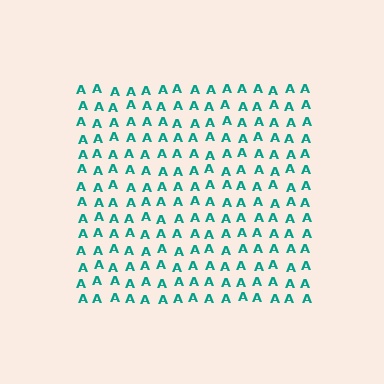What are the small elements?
The small elements are letter A's.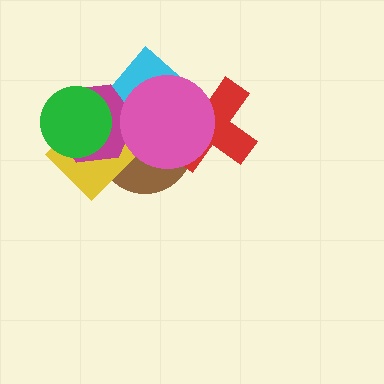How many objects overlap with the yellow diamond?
4 objects overlap with the yellow diamond.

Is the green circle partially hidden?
No, no other shape covers it.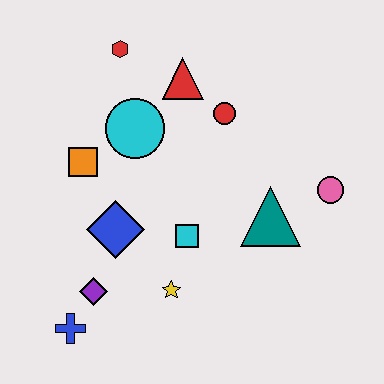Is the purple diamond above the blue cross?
Yes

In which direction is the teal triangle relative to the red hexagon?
The teal triangle is below the red hexagon.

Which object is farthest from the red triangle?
The blue cross is farthest from the red triangle.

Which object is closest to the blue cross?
The purple diamond is closest to the blue cross.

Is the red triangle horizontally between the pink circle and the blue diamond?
Yes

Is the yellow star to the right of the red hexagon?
Yes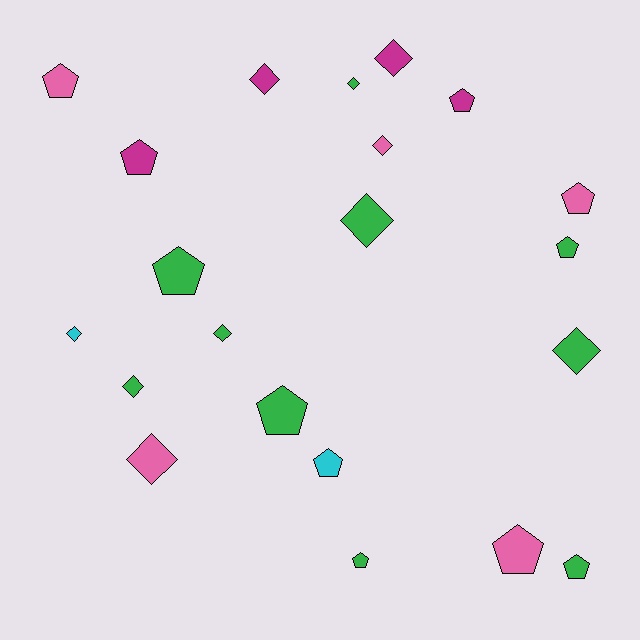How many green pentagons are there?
There are 5 green pentagons.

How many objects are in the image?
There are 21 objects.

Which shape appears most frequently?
Pentagon, with 11 objects.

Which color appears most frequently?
Green, with 10 objects.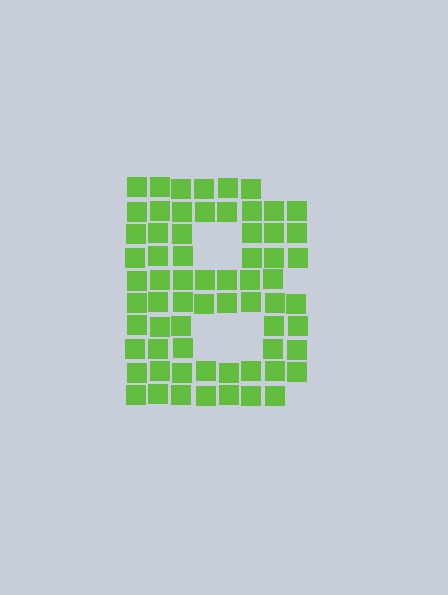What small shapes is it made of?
It is made of small squares.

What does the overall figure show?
The overall figure shows the letter B.